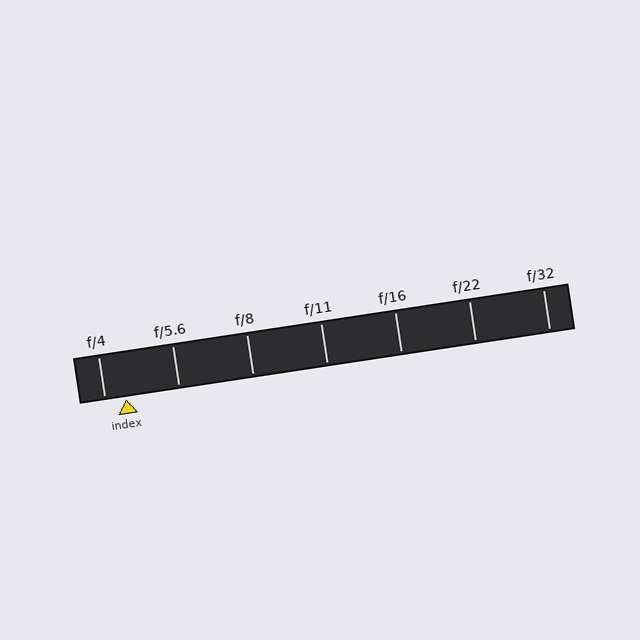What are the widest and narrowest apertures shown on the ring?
The widest aperture shown is f/4 and the narrowest is f/32.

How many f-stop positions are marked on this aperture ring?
There are 7 f-stop positions marked.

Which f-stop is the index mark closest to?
The index mark is closest to f/4.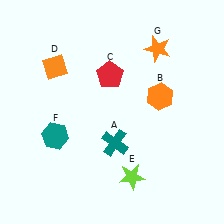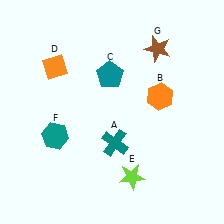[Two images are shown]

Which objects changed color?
C changed from red to teal. G changed from orange to brown.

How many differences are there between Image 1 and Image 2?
There are 2 differences between the two images.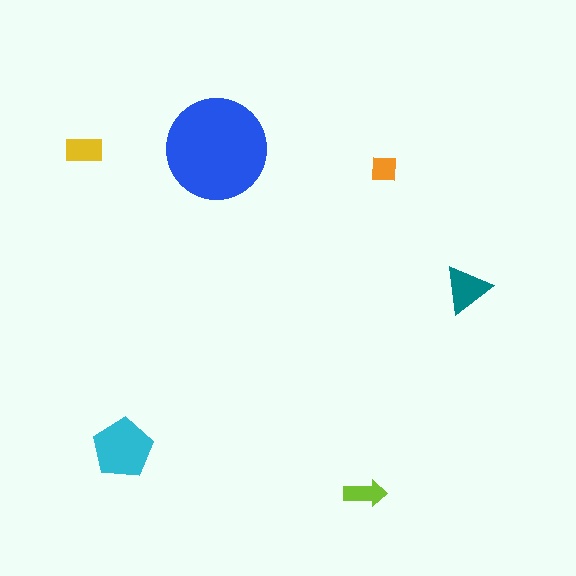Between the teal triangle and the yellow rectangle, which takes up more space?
The teal triangle.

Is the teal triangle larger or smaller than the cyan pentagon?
Smaller.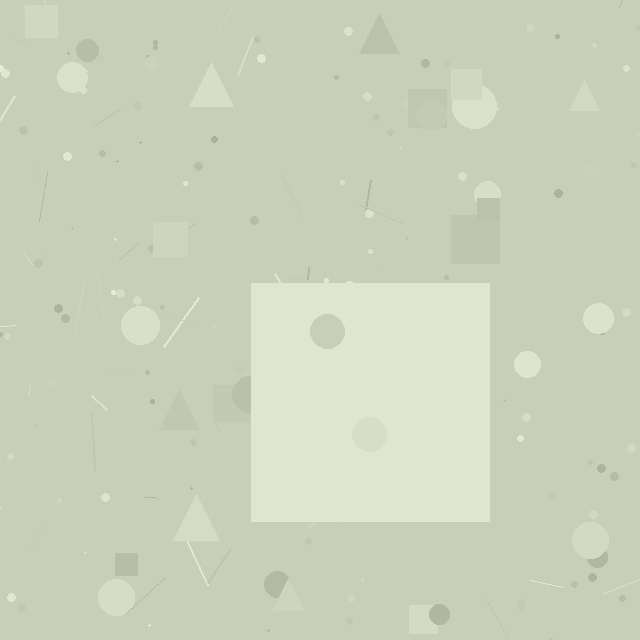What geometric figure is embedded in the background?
A square is embedded in the background.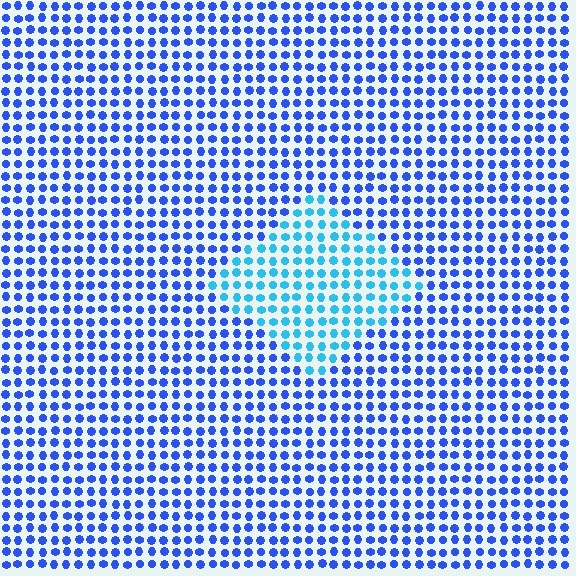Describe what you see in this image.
The image is filled with small blue elements in a uniform arrangement. A diamond-shaped region is visible where the elements are tinted to a slightly different hue, forming a subtle color boundary.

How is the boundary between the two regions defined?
The boundary is defined purely by a slight shift in hue (about 36 degrees). Spacing, size, and orientation are identical on both sides.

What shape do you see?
I see a diamond.